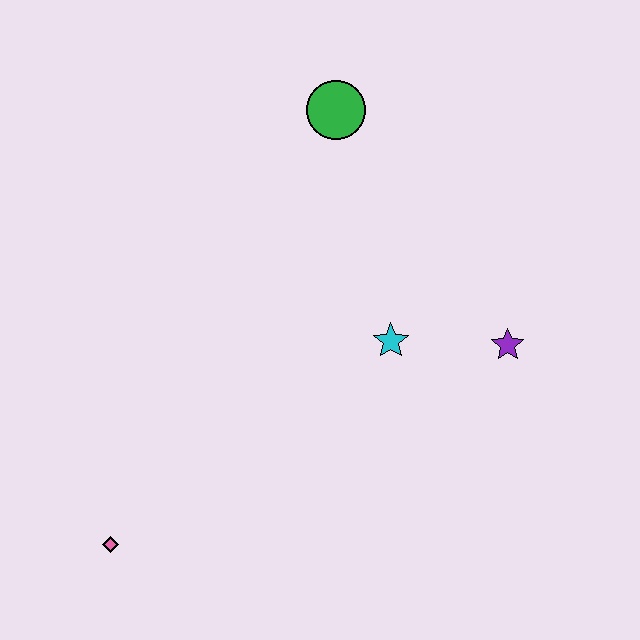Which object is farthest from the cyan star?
The pink diamond is farthest from the cyan star.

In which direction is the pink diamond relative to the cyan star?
The pink diamond is to the left of the cyan star.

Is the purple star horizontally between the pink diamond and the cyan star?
No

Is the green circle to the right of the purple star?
No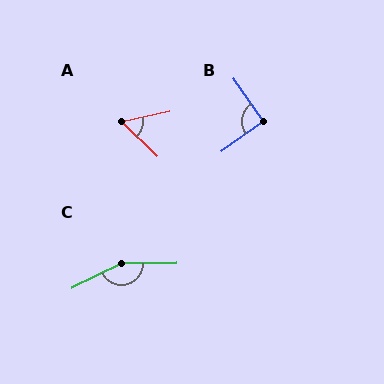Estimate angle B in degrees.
Approximately 91 degrees.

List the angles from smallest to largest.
A (57°), B (91°), C (154°).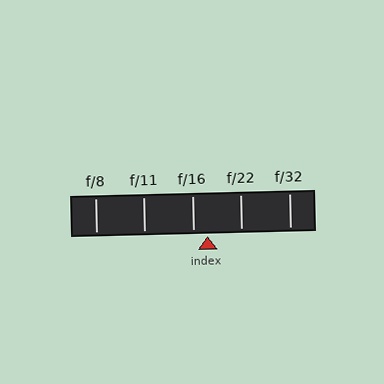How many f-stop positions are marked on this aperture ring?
There are 5 f-stop positions marked.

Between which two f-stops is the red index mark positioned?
The index mark is between f/16 and f/22.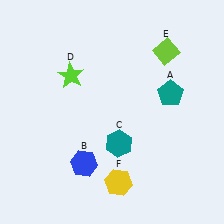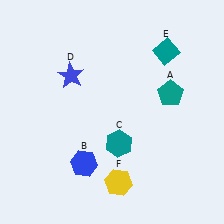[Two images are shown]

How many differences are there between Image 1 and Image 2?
There are 2 differences between the two images.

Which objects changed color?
D changed from lime to blue. E changed from lime to teal.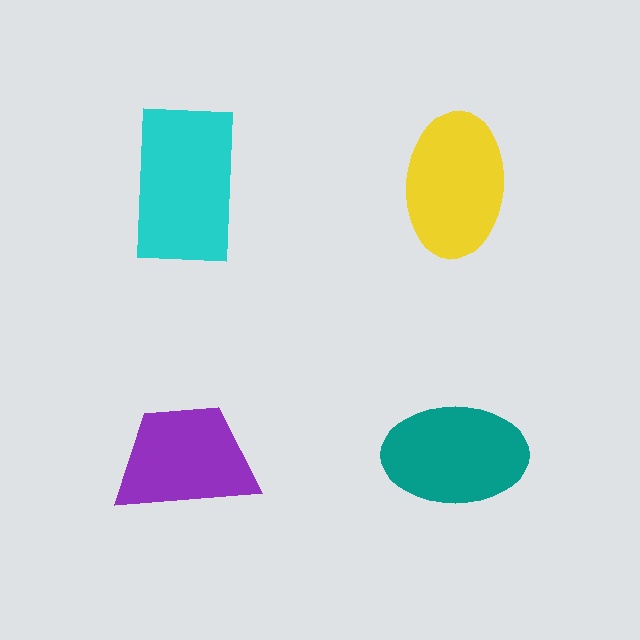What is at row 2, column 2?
A teal ellipse.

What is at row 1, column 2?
A yellow ellipse.